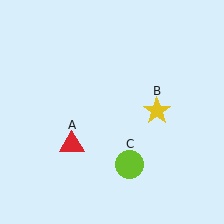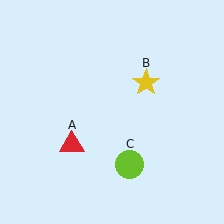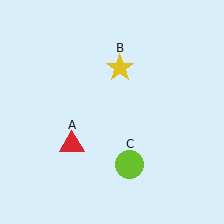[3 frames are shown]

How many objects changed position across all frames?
1 object changed position: yellow star (object B).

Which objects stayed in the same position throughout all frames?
Red triangle (object A) and lime circle (object C) remained stationary.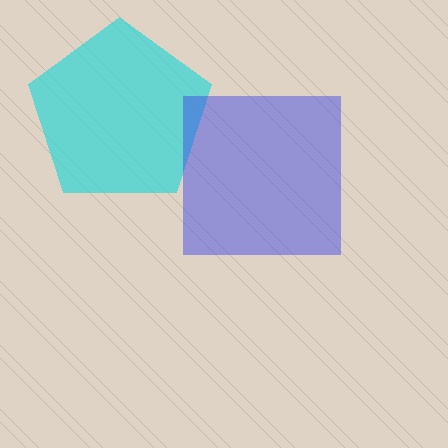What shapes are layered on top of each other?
The layered shapes are: a cyan pentagon, a blue square.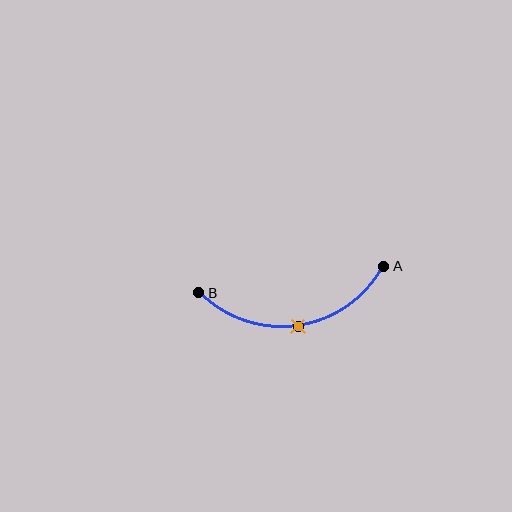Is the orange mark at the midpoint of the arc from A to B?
Yes. The orange mark lies on the arc at equal arc-length from both A and B — it is the arc midpoint.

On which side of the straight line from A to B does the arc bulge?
The arc bulges below the straight line connecting A and B.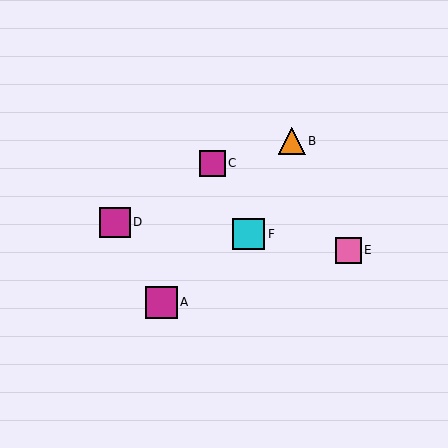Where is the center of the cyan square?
The center of the cyan square is at (249, 234).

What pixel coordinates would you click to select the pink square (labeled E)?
Click at (348, 250) to select the pink square E.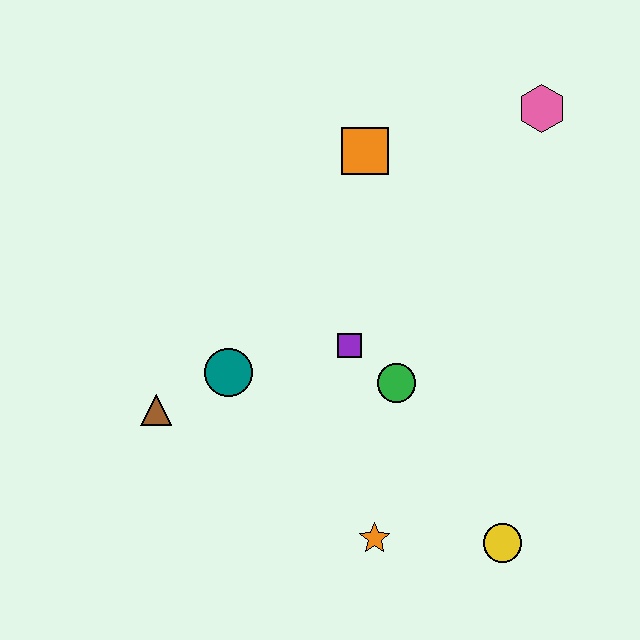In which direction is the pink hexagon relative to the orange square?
The pink hexagon is to the right of the orange square.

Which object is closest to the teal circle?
The brown triangle is closest to the teal circle.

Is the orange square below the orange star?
No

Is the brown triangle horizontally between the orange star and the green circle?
No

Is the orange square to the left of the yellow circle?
Yes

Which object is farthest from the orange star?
The pink hexagon is farthest from the orange star.